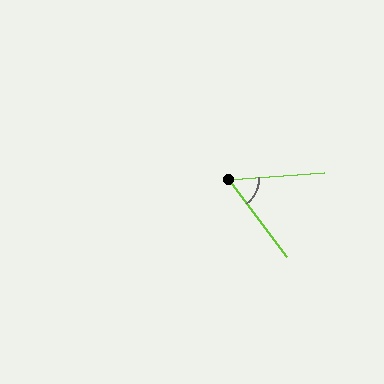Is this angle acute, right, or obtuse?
It is acute.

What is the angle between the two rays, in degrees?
Approximately 56 degrees.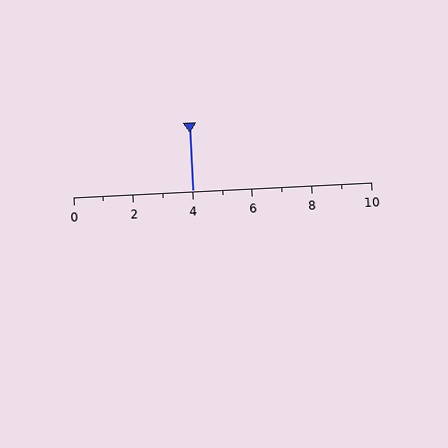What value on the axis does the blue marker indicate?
The marker indicates approximately 4.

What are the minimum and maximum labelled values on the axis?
The axis runs from 0 to 10.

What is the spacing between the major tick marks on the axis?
The major ticks are spaced 2 apart.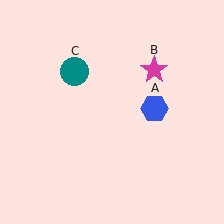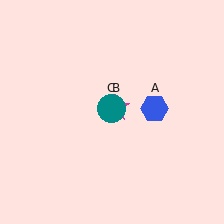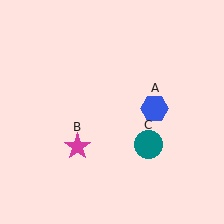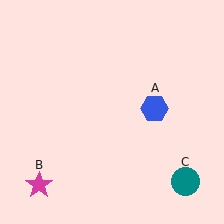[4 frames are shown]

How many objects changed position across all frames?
2 objects changed position: magenta star (object B), teal circle (object C).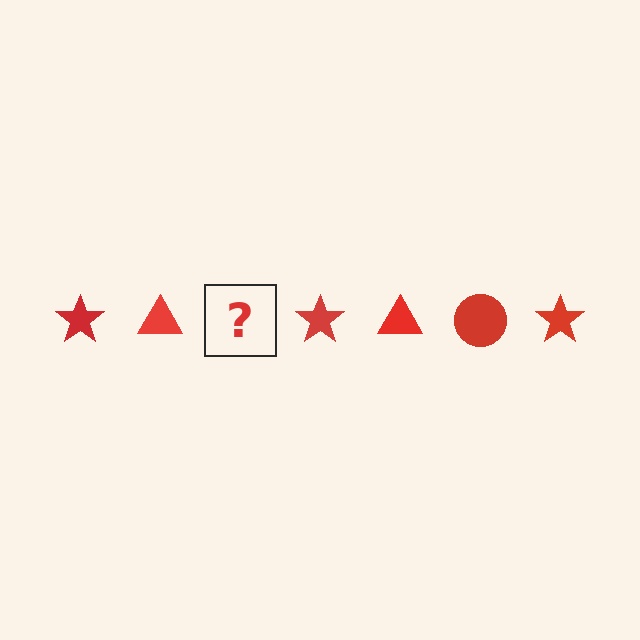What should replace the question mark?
The question mark should be replaced with a red circle.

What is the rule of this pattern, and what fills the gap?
The rule is that the pattern cycles through star, triangle, circle shapes in red. The gap should be filled with a red circle.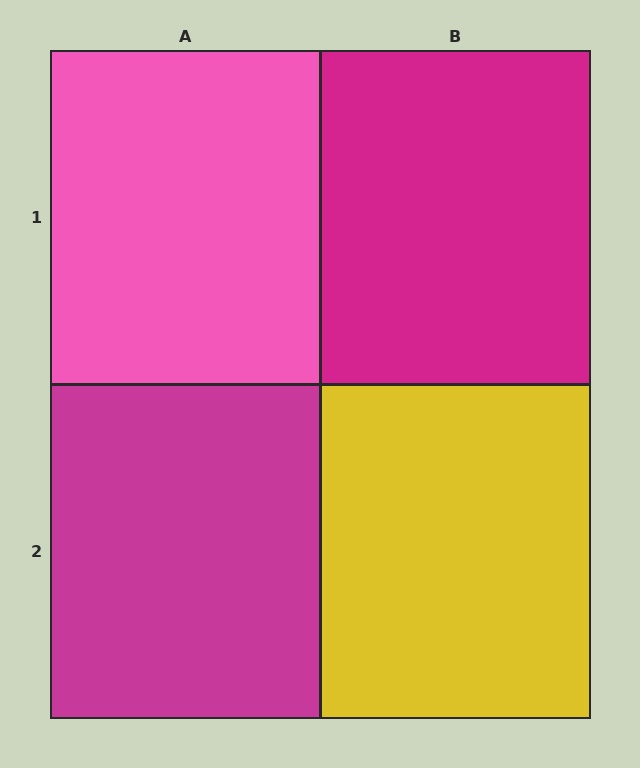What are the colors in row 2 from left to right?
Magenta, yellow.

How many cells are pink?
1 cell is pink.